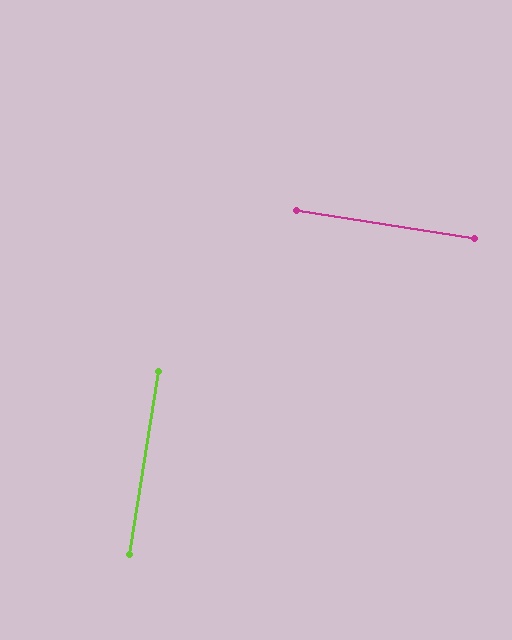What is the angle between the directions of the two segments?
Approximately 90 degrees.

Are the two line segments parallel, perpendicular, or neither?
Perpendicular — they meet at approximately 90°.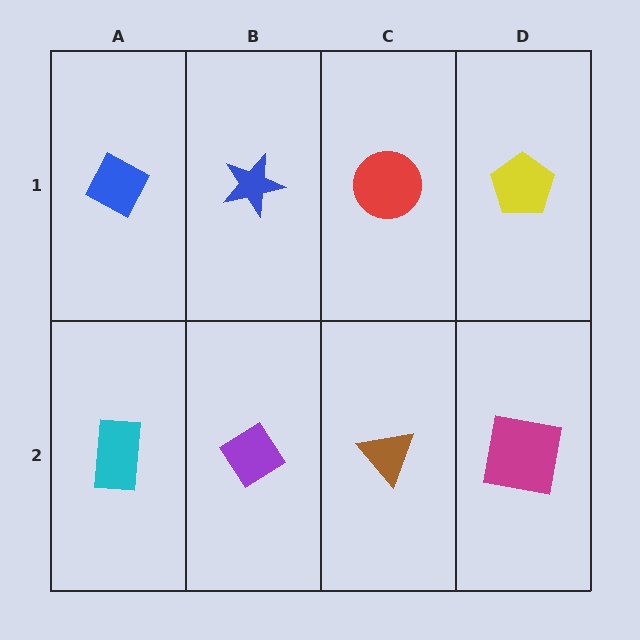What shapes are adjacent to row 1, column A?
A cyan rectangle (row 2, column A), a blue star (row 1, column B).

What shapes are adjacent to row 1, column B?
A purple diamond (row 2, column B), a blue diamond (row 1, column A), a red circle (row 1, column C).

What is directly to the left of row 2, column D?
A brown triangle.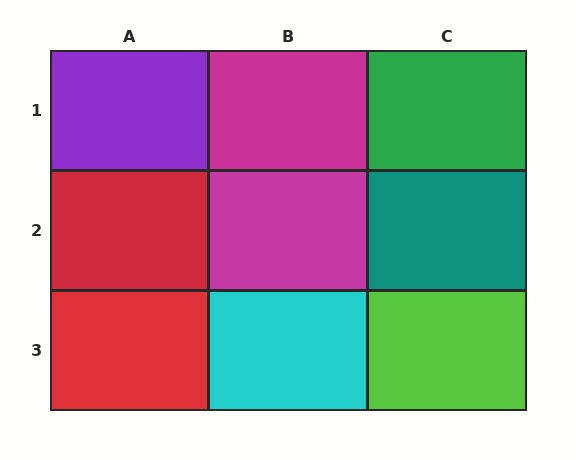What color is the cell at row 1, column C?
Green.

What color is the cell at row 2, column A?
Red.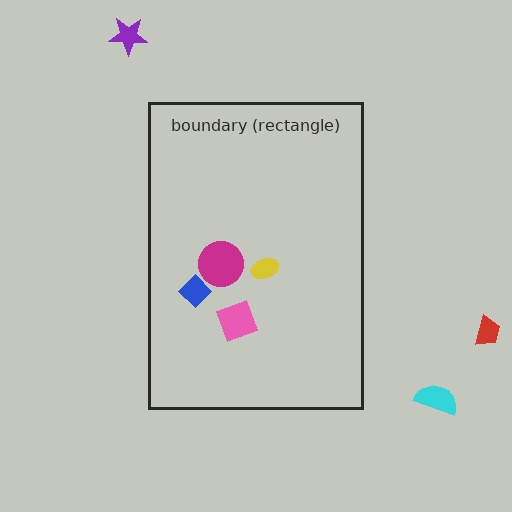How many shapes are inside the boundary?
4 inside, 3 outside.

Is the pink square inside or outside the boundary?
Inside.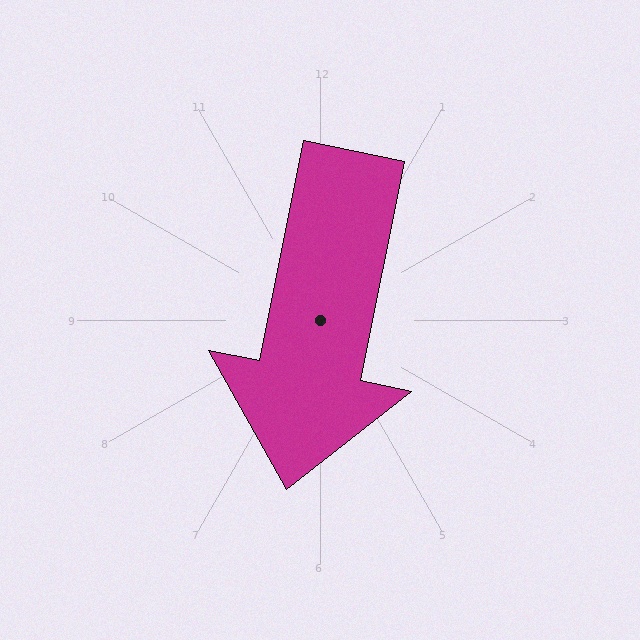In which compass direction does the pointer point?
South.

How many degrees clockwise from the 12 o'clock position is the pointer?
Approximately 191 degrees.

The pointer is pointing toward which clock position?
Roughly 6 o'clock.